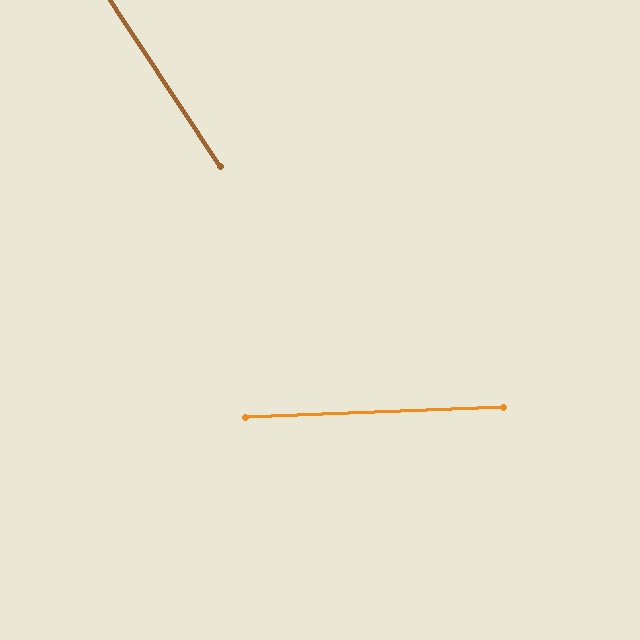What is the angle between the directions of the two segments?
Approximately 59 degrees.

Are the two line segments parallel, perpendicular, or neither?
Neither parallel nor perpendicular — they differ by about 59°.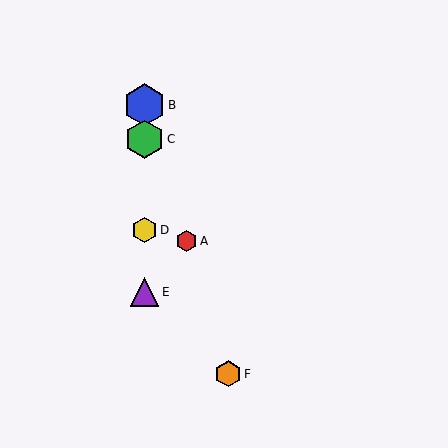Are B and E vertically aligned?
Yes, both are at x≈145.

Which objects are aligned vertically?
Objects B, C, D, E are aligned vertically.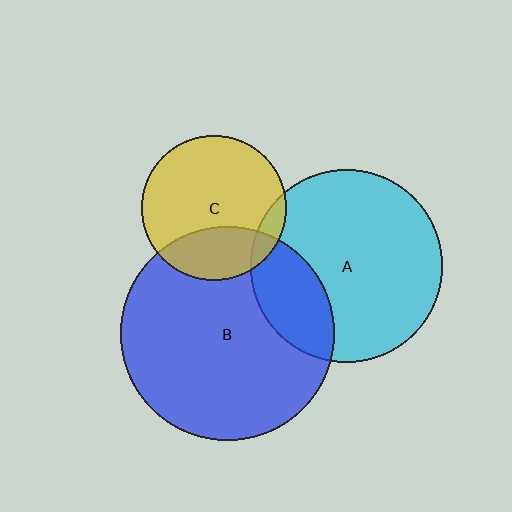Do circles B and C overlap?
Yes.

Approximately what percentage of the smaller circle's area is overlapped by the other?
Approximately 25%.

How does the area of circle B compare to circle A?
Approximately 1.2 times.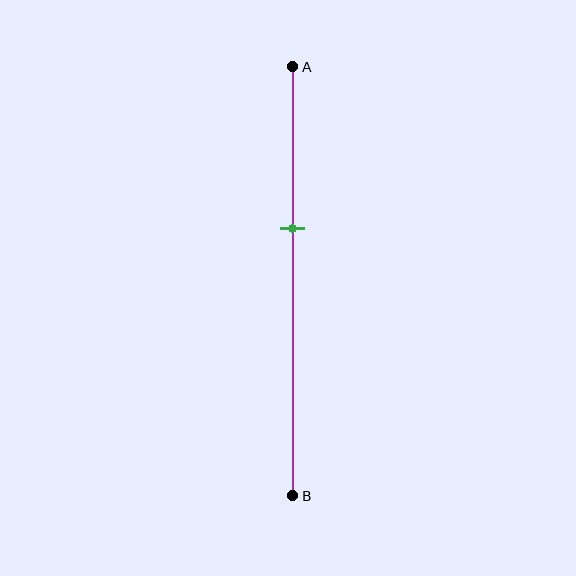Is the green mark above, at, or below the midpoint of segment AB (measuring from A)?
The green mark is above the midpoint of segment AB.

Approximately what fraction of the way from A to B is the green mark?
The green mark is approximately 40% of the way from A to B.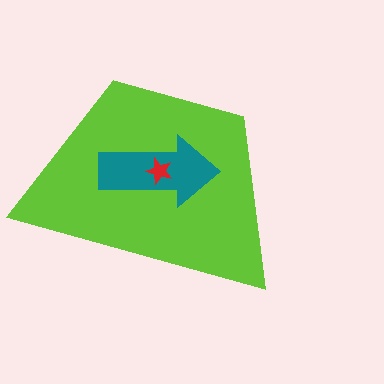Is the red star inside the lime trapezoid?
Yes.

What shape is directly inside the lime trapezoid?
The teal arrow.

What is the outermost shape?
The lime trapezoid.